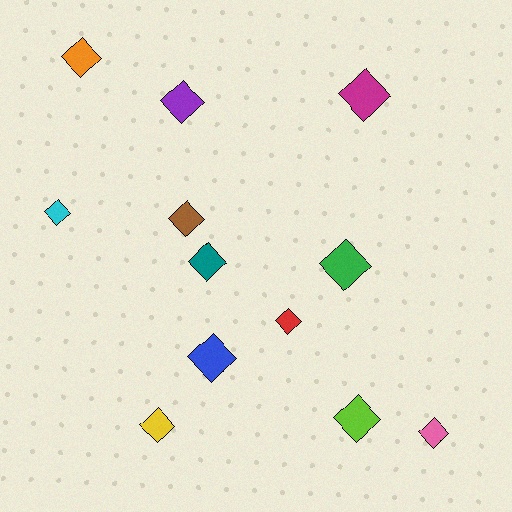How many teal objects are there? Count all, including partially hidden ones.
There is 1 teal object.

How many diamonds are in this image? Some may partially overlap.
There are 12 diamonds.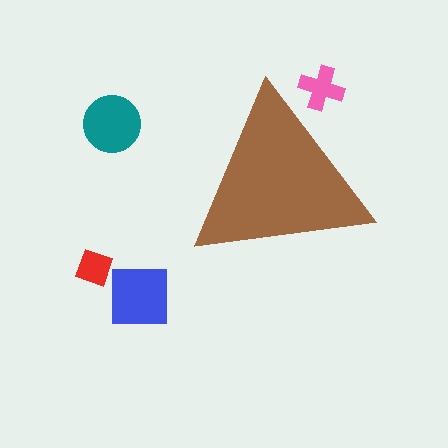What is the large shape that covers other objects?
A brown triangle.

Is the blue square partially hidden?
No, the blue square is fully visible.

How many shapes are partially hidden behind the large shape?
1 shape is partially hidden.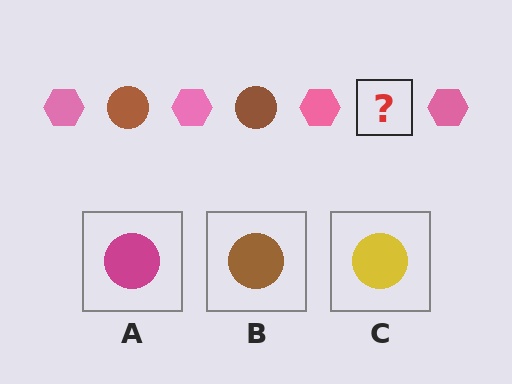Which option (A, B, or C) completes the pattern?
B.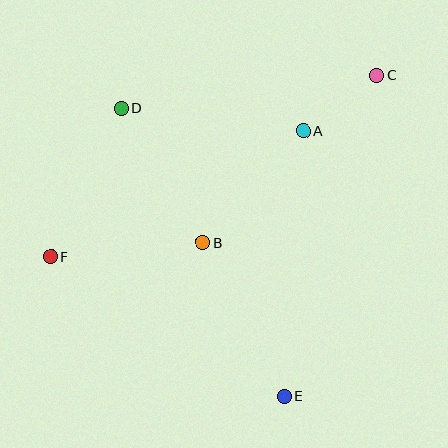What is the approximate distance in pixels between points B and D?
The distance between B and D is approximately 157 pixels.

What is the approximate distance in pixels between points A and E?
The distance between A and E is approximately 267 pixels.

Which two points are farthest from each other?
Points C and F are farthest from each other.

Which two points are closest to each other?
Points A and C are closest to each other.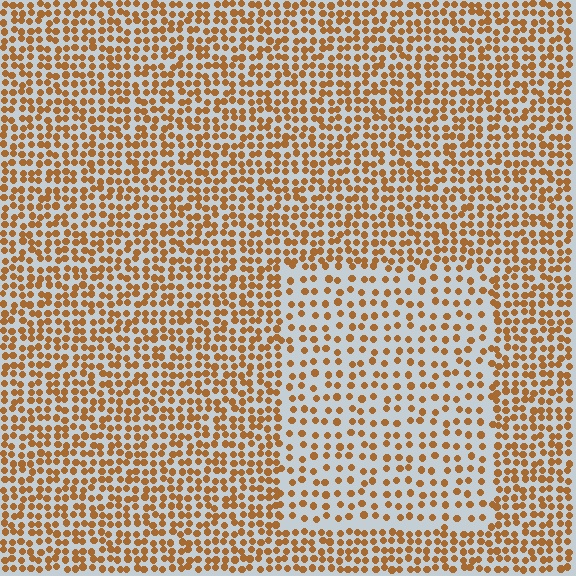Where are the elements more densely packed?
The elements are more densely packed outside the rectangle boundary.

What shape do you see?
I see a rectangle.